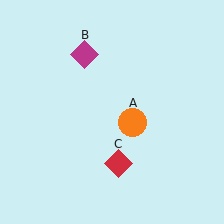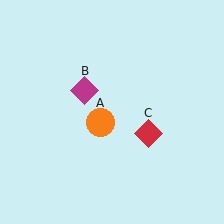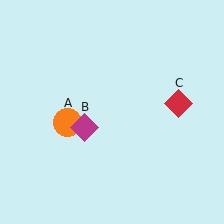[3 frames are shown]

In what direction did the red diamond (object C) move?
The red diamond (object C) moved up and to the right.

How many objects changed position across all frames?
3 objects changed position: orange circle (object A), magenta diamond (object B), red diamond (object C).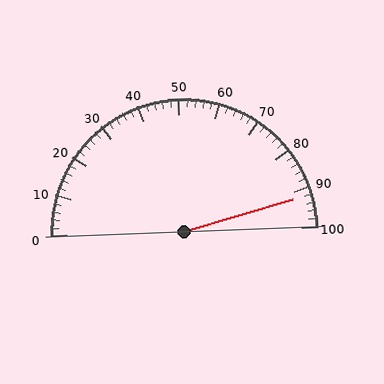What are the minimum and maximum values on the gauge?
The gauge ranges from 0 to 100.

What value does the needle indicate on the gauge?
The needle indicates approximately 92.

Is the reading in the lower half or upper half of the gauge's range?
The reading is in the upper half of the range (0 to 100).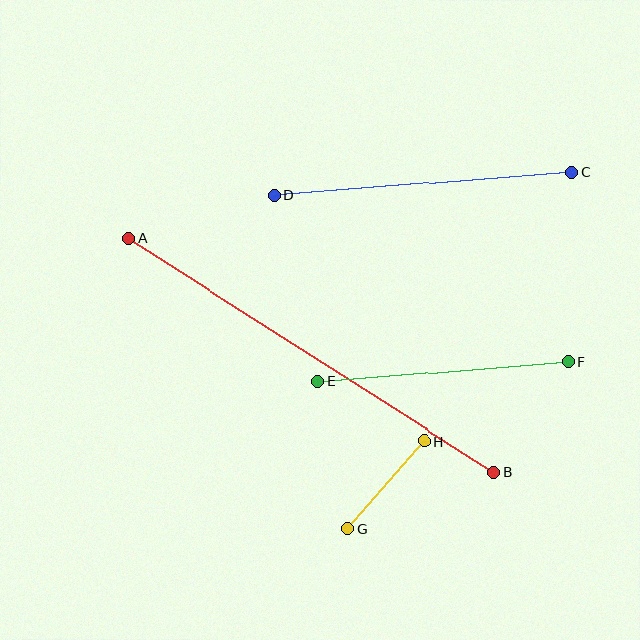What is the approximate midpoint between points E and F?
The midpoint is at approximately (443, 372) pixels.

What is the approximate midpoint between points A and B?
The midpoint is at approximately (312, 355) pixels.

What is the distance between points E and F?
The distance is approximately 251 pixels.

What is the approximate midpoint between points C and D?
The midpoint is at approximately (423, 184) pixels.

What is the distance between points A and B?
The distance is approximately 433 pixels.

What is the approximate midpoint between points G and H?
The midpoint is at approximately (386, 485) pixels.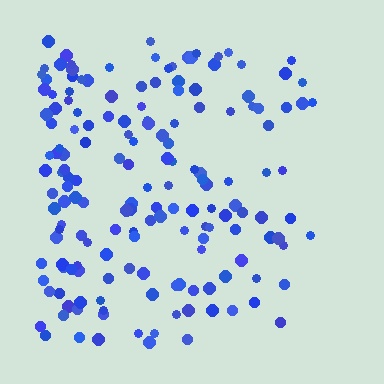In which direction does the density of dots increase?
From right to left, with the left side densest.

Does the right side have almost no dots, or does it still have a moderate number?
Still a moderate number, just noticeably fewer than the left.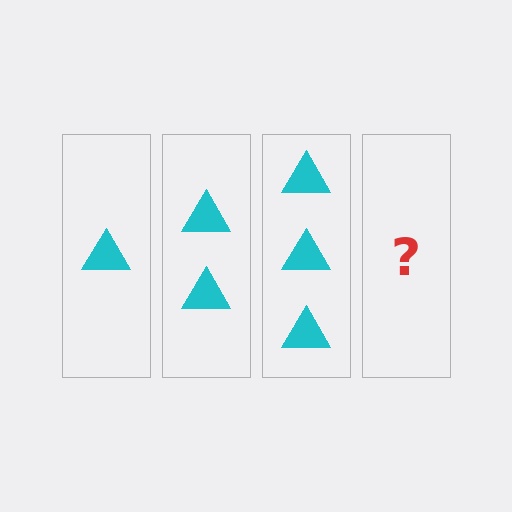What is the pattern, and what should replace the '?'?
The pattern is that each step adds one more triangle. The '?' should be 4 triangles.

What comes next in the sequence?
The next element should be 4 triangles.